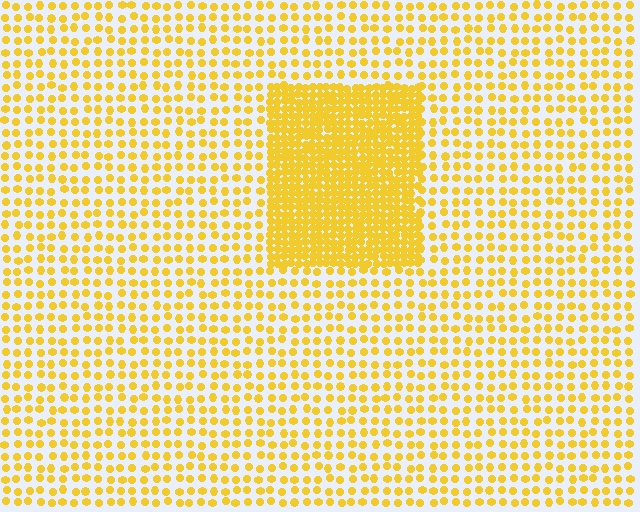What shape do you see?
I see a rectangle.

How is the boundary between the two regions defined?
The boundary is defined by a change in element density (approximately 2.7x ratio). All elements are the same color, size, and shape.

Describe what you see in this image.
The image contains small yellow elements arranged at two different densities. A rectangle-shaped region is visible where the elements are more densely packed than the surrounding area.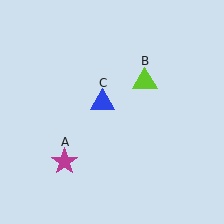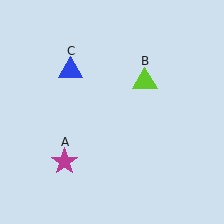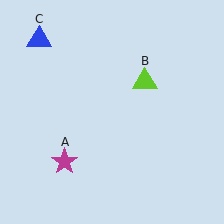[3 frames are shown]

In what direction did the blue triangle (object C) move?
The blue triangle (object C) moved up and to the left.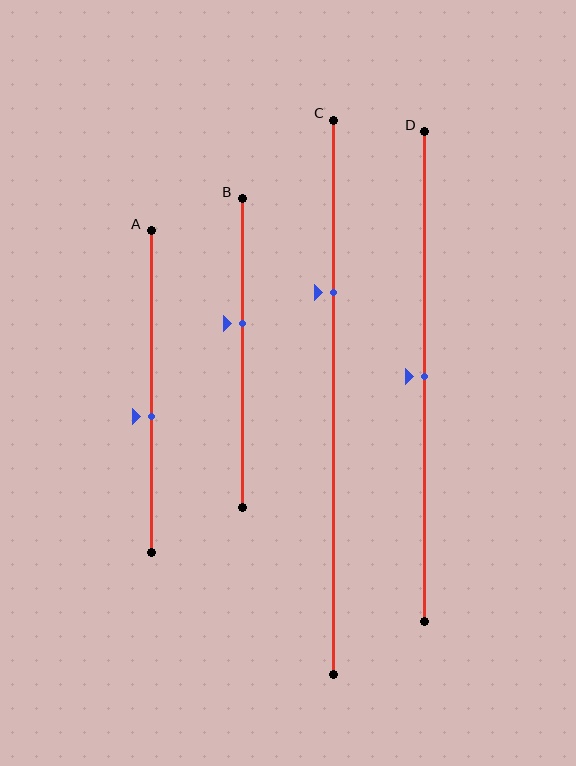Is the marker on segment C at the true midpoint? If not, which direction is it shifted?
No, the marker on segment C is shifted upward by about 19% of the segment length.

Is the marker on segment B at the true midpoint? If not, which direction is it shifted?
No, the marker on segment B is shifted upward by about 10% of the segment length.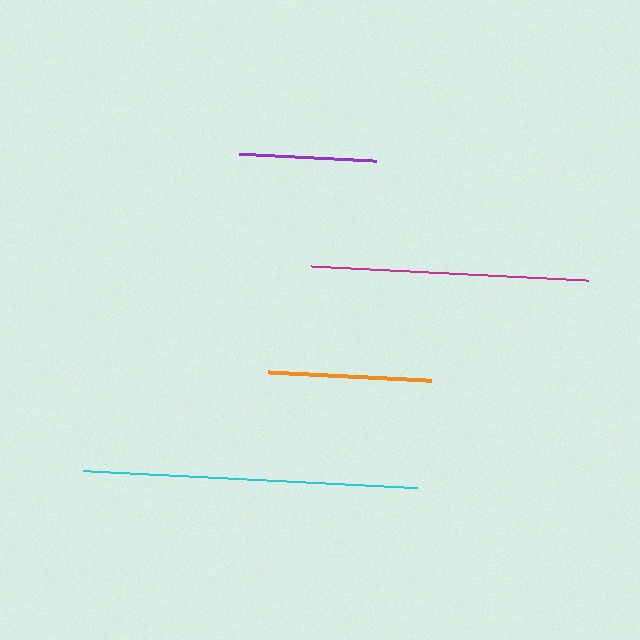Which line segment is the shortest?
The purple line is the shortest at approximately 137 pixels.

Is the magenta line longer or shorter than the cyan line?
The cyan line is longer than the magenta line.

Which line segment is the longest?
The cyan line is the longest at approximately 334 pixels.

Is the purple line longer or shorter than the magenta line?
The magenta line is longer than the purple line.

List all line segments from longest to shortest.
From longest to shortest: cyan, magenta, orange, purple.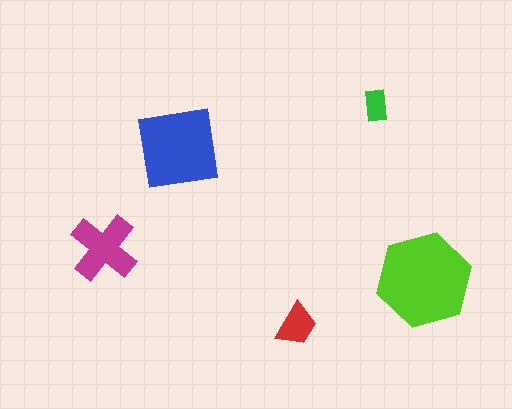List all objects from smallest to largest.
The green rectangle, the red trapezoid, the magenta cross, the blue square, the lime hexagon.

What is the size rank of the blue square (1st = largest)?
2nd.